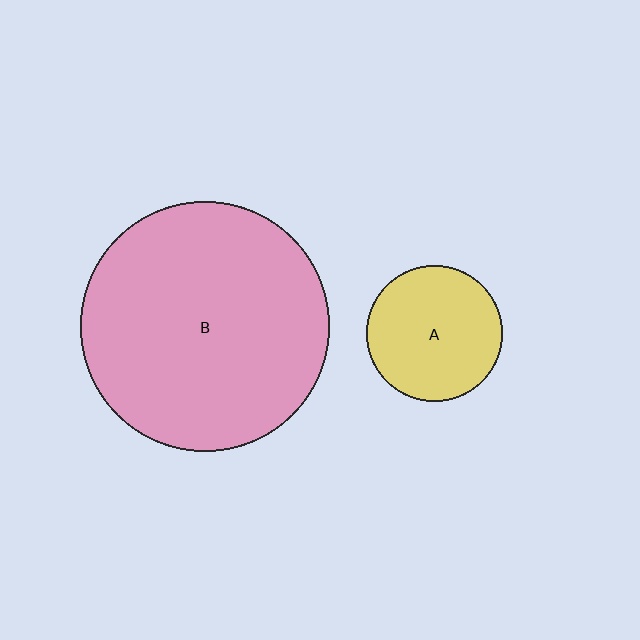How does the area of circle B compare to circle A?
Approximately 3.4 times.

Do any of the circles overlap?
No, none of the circles overlap.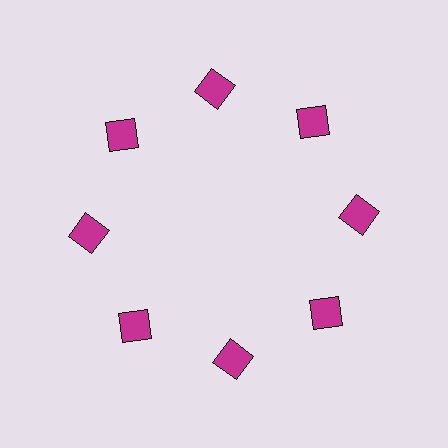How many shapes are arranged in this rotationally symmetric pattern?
There are 8 shapes, arranged in 8 groups of 1.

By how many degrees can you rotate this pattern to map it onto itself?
The pattern maps onto itself every 45 degrees of rotation.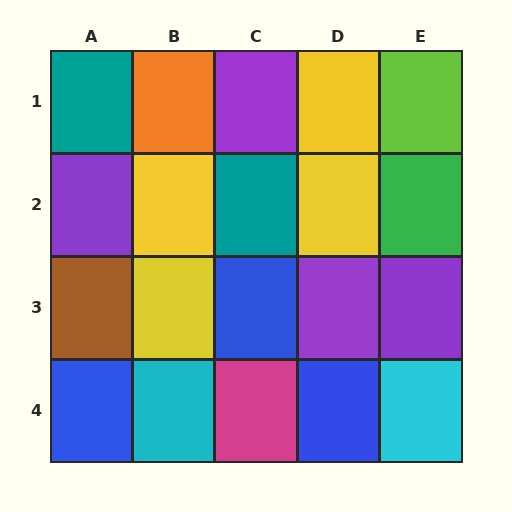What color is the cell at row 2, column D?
Yellow.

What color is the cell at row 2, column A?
Purple.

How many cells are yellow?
4 cells are yellow.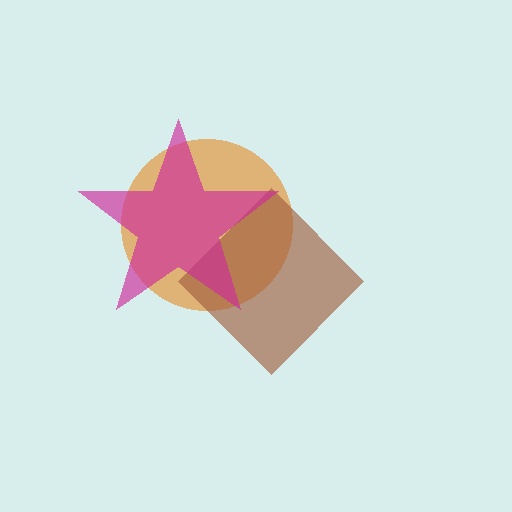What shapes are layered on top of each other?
The layered shapes are: an orange circle, a brown diamond, a magenta star.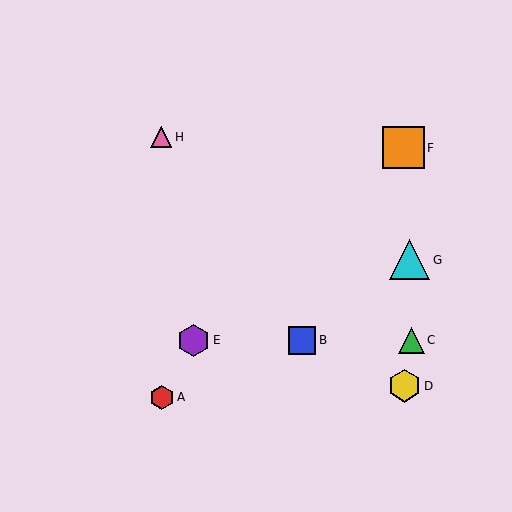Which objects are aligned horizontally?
Objects B, C, E are aligned horizontally.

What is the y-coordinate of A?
Object A is at y≈397.